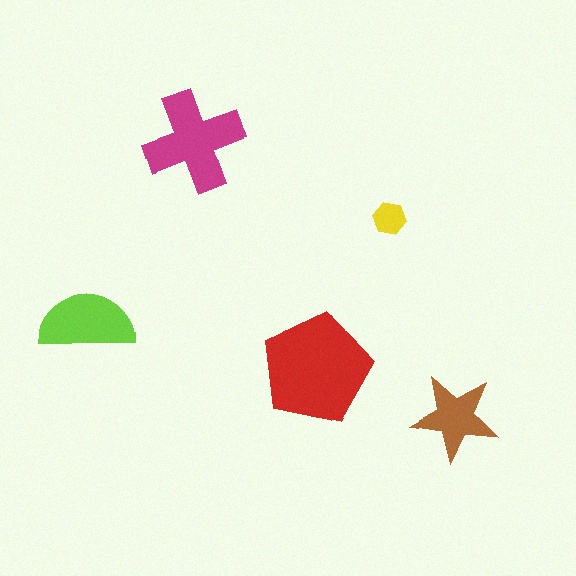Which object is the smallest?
The yellow hexagon.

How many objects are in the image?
There are 5 objects in the image.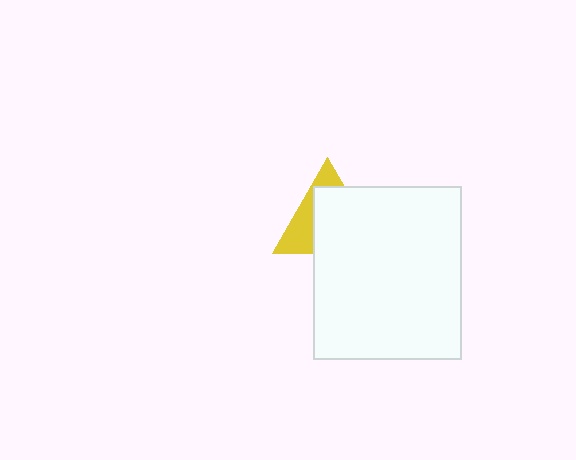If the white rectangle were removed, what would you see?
You would see the complete yellow triangle.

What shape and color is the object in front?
The object in front is a white rectangle.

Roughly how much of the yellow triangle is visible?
A small part of it is visible (roughly 37%).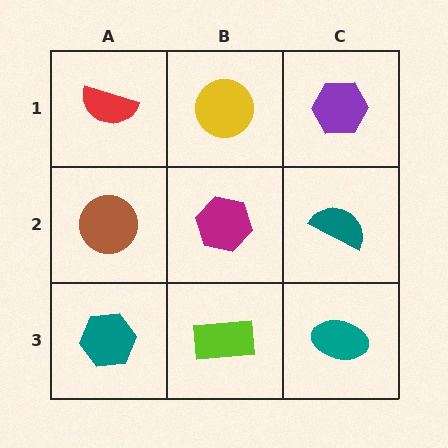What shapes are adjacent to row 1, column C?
A teal semicircle (row 2, column C), a yellow circle (row 1, column B).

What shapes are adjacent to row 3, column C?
A teal semicircle (row 2, column C), a lime rectangle (row 3, column B).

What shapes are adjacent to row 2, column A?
A red semicircle (row 1, column A), a teal hexagon (row 3, column A), a magenta hexagon (row 2, column B).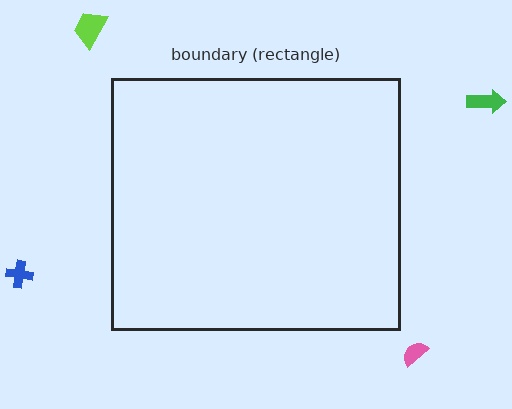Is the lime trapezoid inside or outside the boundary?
Outside.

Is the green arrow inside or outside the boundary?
Outside.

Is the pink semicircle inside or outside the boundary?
Outside.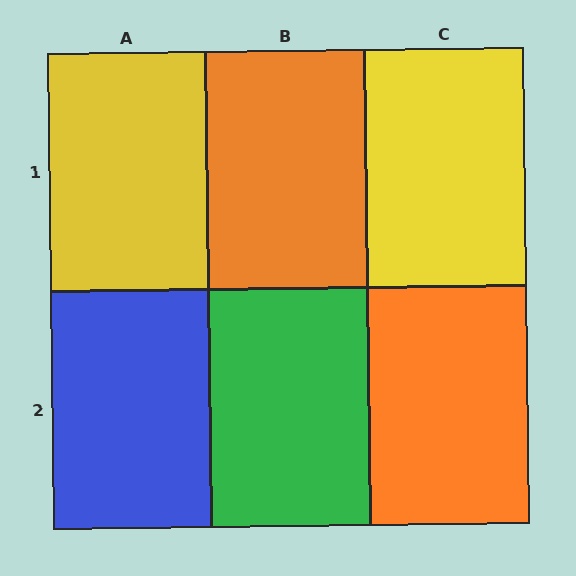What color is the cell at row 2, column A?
Blue.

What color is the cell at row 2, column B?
Green.